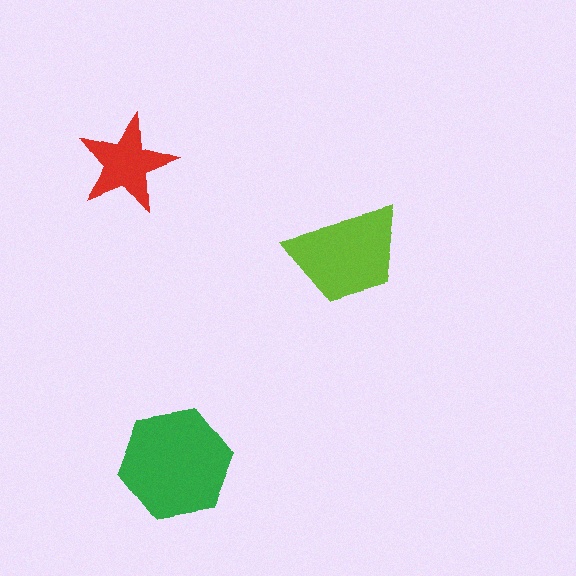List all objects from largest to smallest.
The green hexagon, the lime trapezoid, the red star.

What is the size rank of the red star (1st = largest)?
3rd.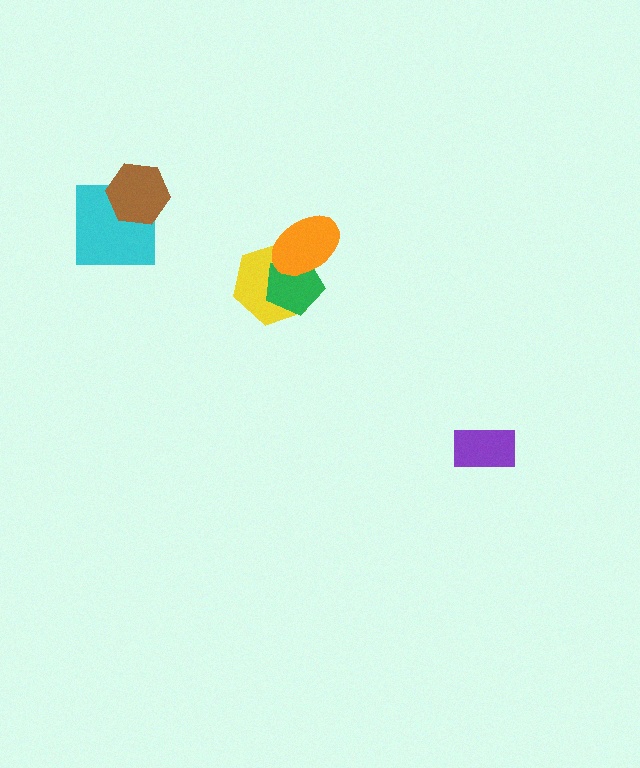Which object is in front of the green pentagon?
The orange ellipse is in front of the green pentagon.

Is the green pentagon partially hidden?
Yes, it is partially covered by another shape.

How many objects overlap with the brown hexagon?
1 object overlaps with the brown hexagon.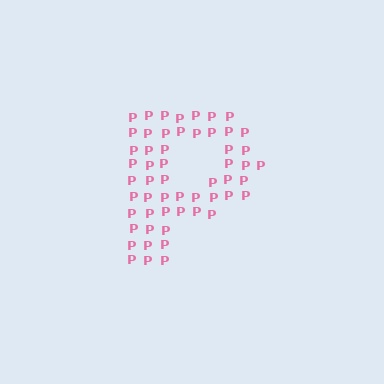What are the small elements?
The small elements are letter P's.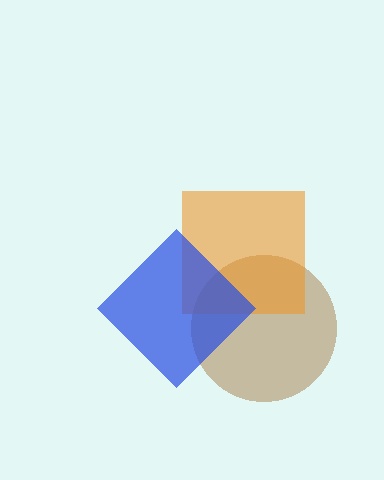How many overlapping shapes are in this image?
There are 3 overlapping shapes in the image.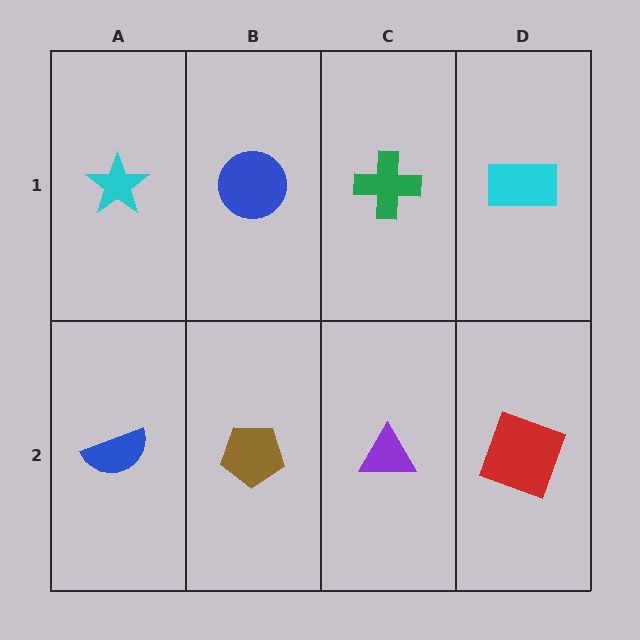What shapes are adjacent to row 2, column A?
A cyan star (row 1, column A), a brown pentagon (row 2, column B).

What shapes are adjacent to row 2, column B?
A blue circle (row 1, column B), a blue semicircle (row 2, column A), a purple triangle (row 2, column C).